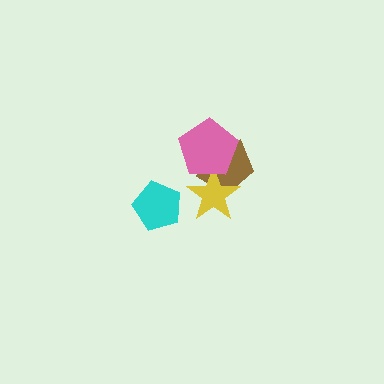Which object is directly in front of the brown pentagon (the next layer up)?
The yellow star is directly in front of the brown pentagon.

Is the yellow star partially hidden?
Yes, it is partially covered by another shape.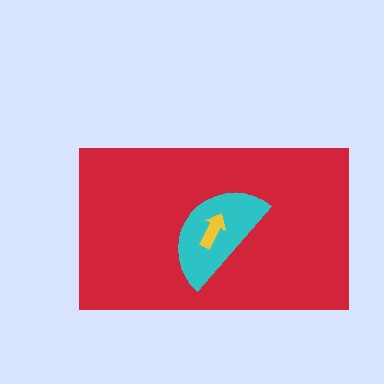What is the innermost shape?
The yellow arrow.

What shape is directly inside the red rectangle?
The cyan semicircle.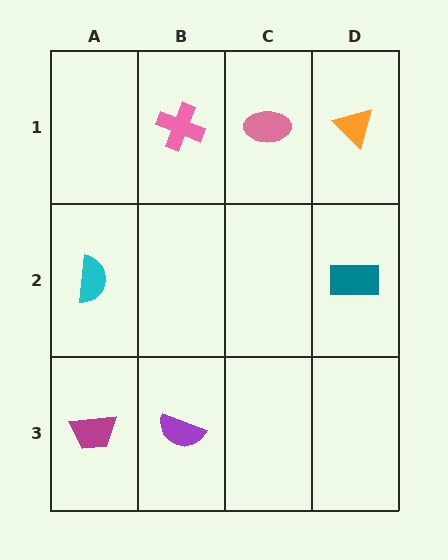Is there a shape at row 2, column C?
No, that cell is empty.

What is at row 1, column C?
A pink ellipse.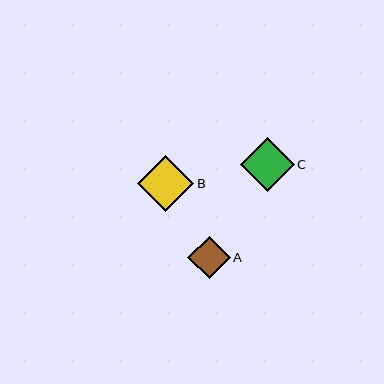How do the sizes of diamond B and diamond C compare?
Diamond B and diamond C are approximately the same size.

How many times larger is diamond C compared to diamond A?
Diamond C is approximately 1.3 times the size of diamond A.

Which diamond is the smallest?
Diamond A is the smallest with a size of approximately 42 pixels.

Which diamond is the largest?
Diamond B is the largest with a size of approximately 56 pixels.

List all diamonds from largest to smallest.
From largest to smallest: B, C, A.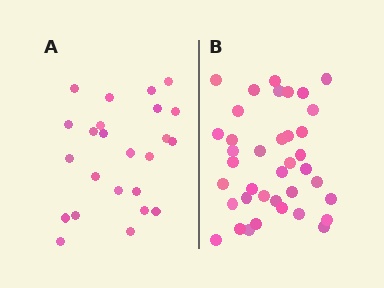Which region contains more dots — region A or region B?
Region B (the right region) has more dots.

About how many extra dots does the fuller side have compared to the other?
Region B has approximately 15 more dots than region A.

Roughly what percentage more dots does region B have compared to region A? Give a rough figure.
About 60% more.